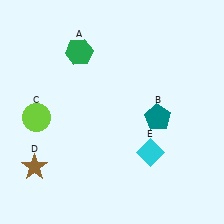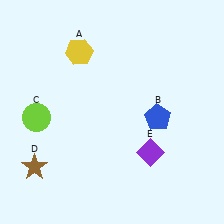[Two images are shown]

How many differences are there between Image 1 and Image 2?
There are 3 differences between the two images.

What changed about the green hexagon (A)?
In Image 1, A is green. In Image 2, it changed to yellow.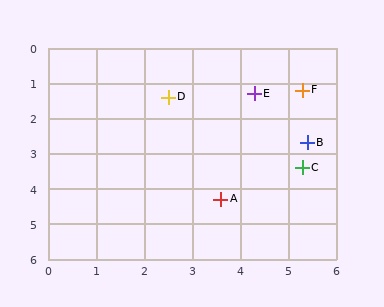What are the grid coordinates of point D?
Point D is at approximately (2.5, 1.4).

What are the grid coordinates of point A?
Point A is at approximately (3.6, 4.3).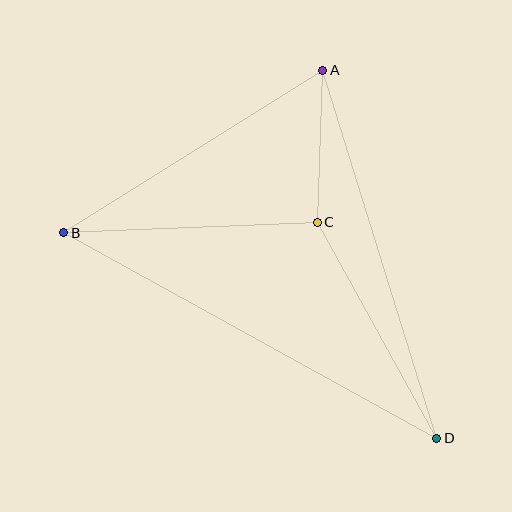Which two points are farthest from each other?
Points B and D are farthest from each other.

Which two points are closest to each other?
Points A and C are closest to each other.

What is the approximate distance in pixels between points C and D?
The distance between C and D is approximately 247 pixels.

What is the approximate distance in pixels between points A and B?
The distance between A and B is approximately 306 pixels.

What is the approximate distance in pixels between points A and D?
The distance between A and D is approximately 385 pixels.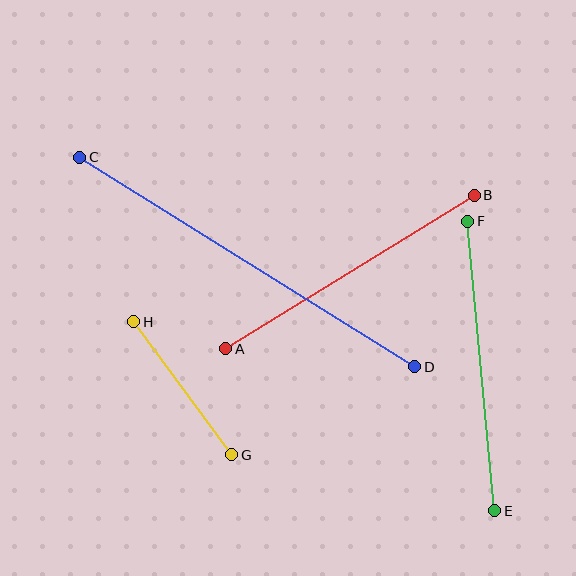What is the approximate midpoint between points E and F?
The midpoint is at approximately (481, 366) pixels.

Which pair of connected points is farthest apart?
Points C and D are farthest apart.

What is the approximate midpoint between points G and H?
The midpoint is at approximately (183, 388) pixels.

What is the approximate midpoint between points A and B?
The midpoint is at approximately (350, 272) pixels.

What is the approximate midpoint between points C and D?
The midpoint is at approximately (247, 262) pixels.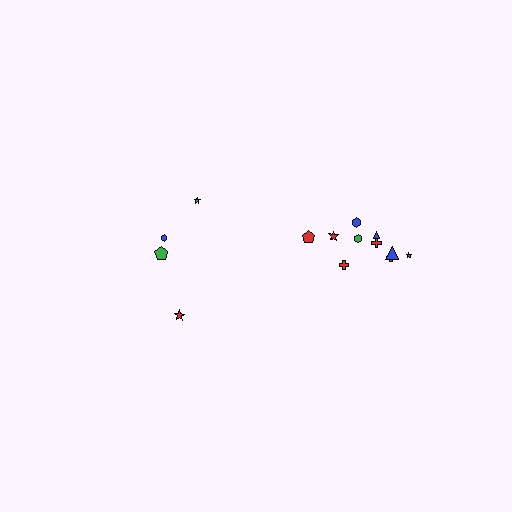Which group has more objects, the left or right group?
The right group.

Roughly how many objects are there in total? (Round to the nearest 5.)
Roughly 15 objects in total.